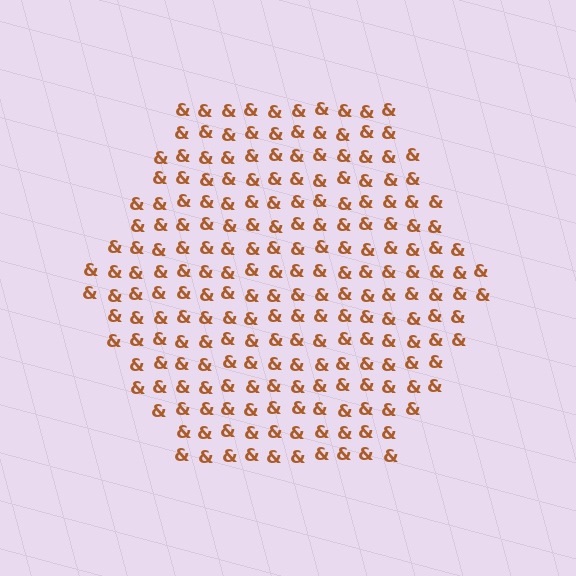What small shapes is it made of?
It is made of small ampersands.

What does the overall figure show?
The overall figure shows a hexagon.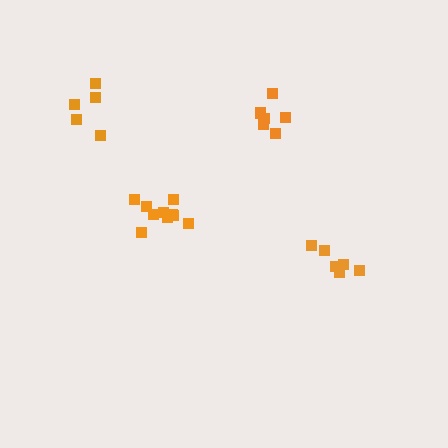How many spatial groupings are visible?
There are 4 spatial groupings.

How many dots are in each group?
Group 1: 6 dots, Group 2: 5 dots, Group 3: 6 dots, Group 4: 10 dots (27 total).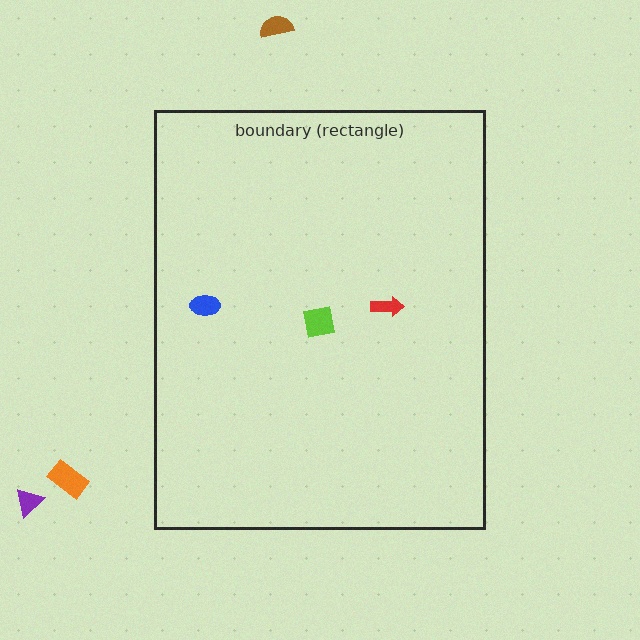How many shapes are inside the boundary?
3 inside, 3 outside.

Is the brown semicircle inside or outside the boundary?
Outside.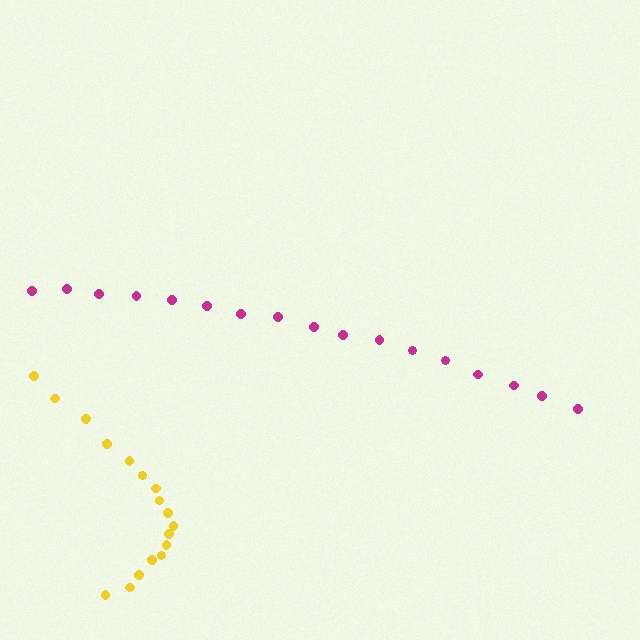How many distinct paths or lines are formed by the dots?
There are 2 distinct paths.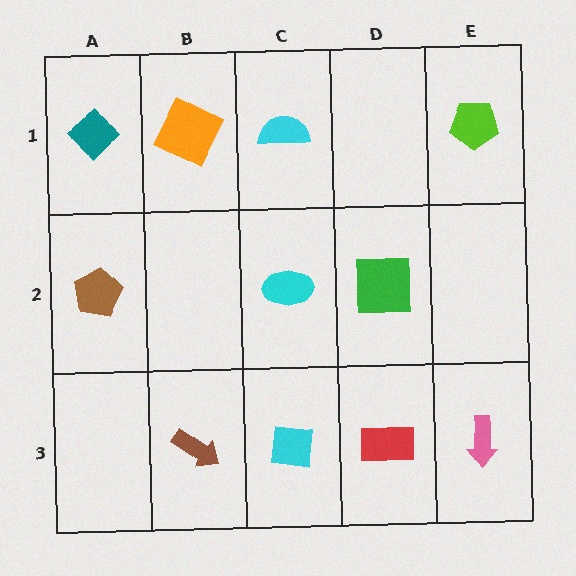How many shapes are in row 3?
4 shapes.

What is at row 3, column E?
A pink arrow.